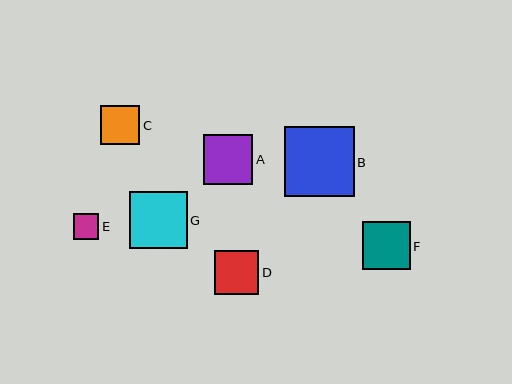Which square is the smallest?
Square E is the smallest with a size of approximately 26 pixels.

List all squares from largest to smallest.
From largest to smallest: B, G, A, F, D, C, E.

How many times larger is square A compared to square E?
Square A is approximately 1.9 times the size of square E.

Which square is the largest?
Square B is the largest with a size of approximately 70 pixels.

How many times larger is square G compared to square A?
Square G is approximately 1.2 times the size of square A.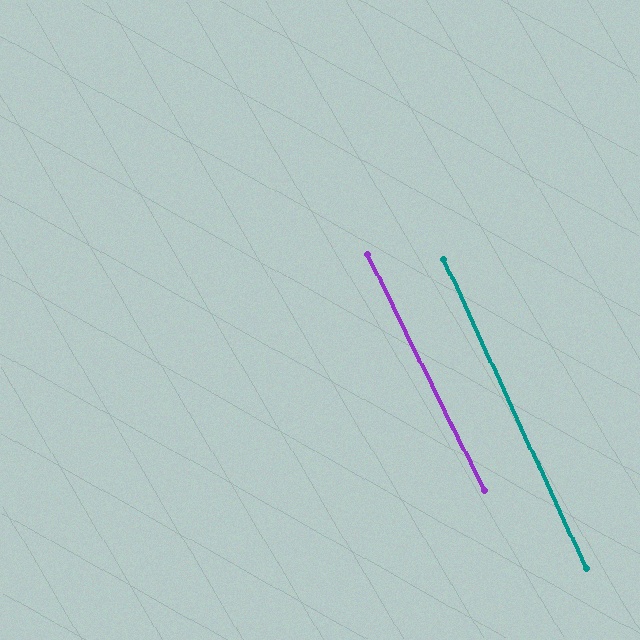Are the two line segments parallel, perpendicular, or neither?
Parallel — their directions differ by only 1.6°.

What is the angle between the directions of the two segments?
Approximately 2 degrees.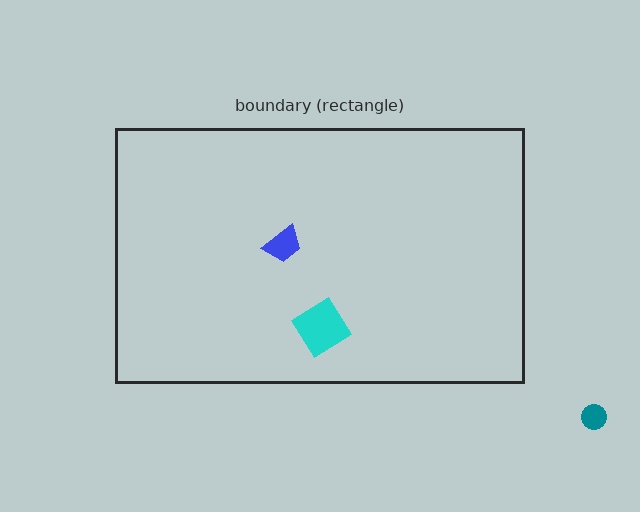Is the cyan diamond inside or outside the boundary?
Inside.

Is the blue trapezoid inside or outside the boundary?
Inside.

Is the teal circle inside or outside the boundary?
Outside.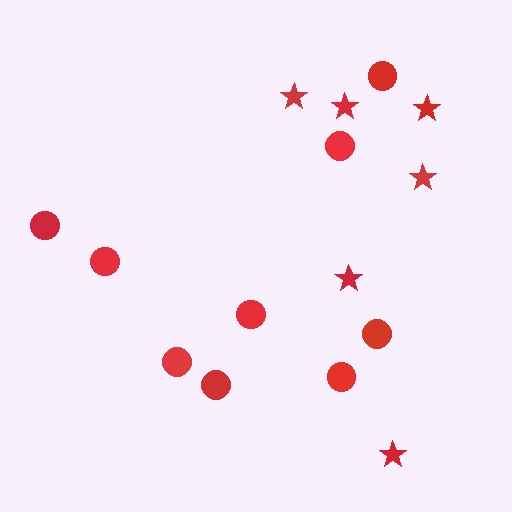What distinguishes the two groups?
There are 2 groups: one group of stars (6) and one group of circles (9).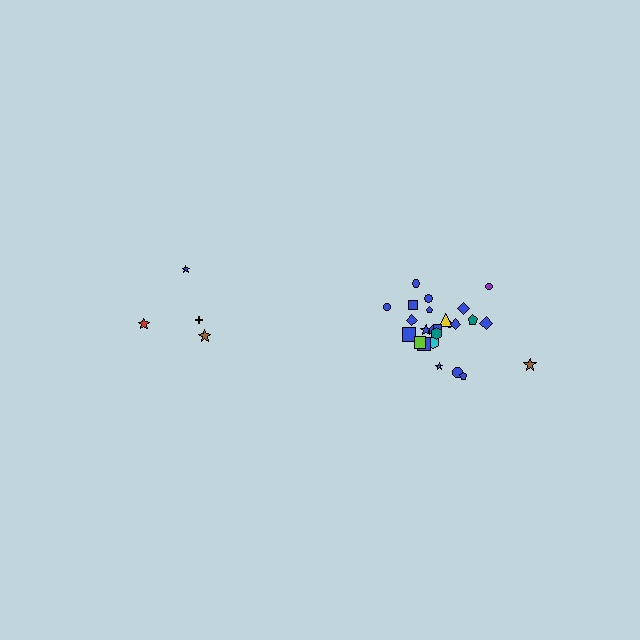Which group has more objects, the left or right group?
The right group.